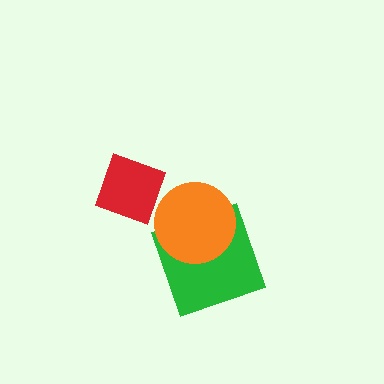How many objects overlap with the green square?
1 object overlaps with the green square.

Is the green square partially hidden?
Yes, it is partially covered by another shape.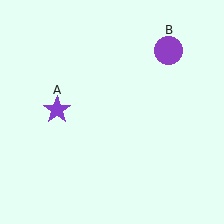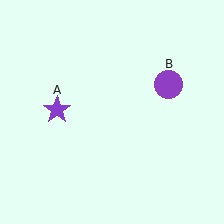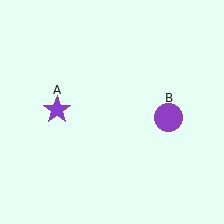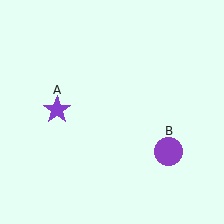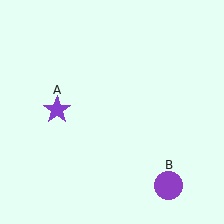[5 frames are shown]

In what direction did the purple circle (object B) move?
The purple circle (object B) moved down.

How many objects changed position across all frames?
1 object changed position: purple circle (object B).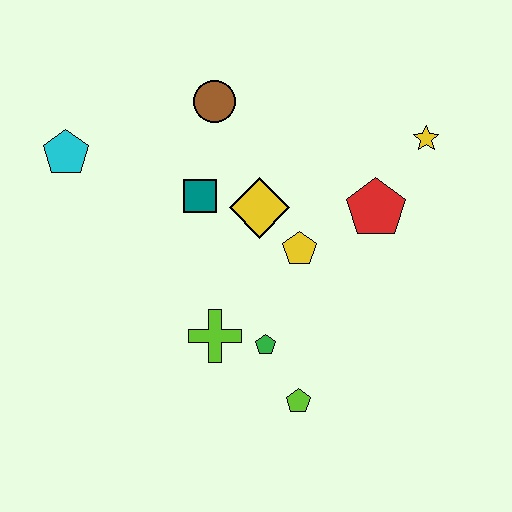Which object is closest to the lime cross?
The green pentagon is closest to the lime cross.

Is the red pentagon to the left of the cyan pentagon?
No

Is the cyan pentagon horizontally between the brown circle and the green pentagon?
No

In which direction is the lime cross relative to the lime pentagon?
The lime cross is to the left of the lime pentagon.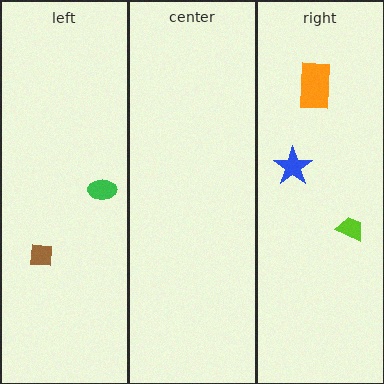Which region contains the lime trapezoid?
The right region.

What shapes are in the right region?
The orange rectangle, the blue star, the lime trapezoid.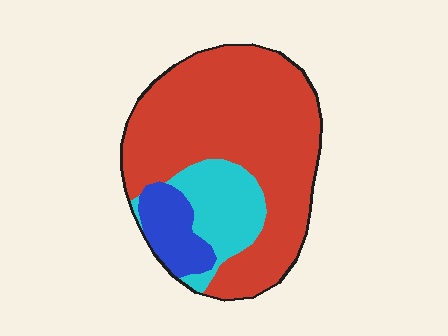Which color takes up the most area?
Red, at roughly 70%.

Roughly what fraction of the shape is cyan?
Cyan covers roughly 20% of the shape.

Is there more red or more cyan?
Red.